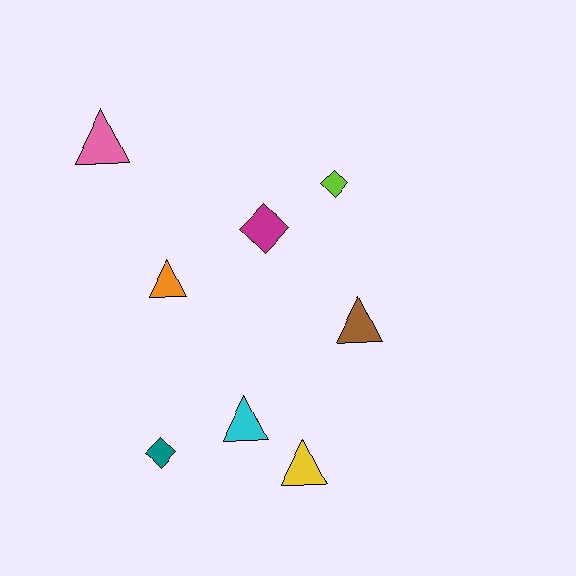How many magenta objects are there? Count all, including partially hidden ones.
There is 1 magenta object.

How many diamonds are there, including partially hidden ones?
There are 3 diamonds.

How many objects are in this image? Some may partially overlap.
There are 8 objects.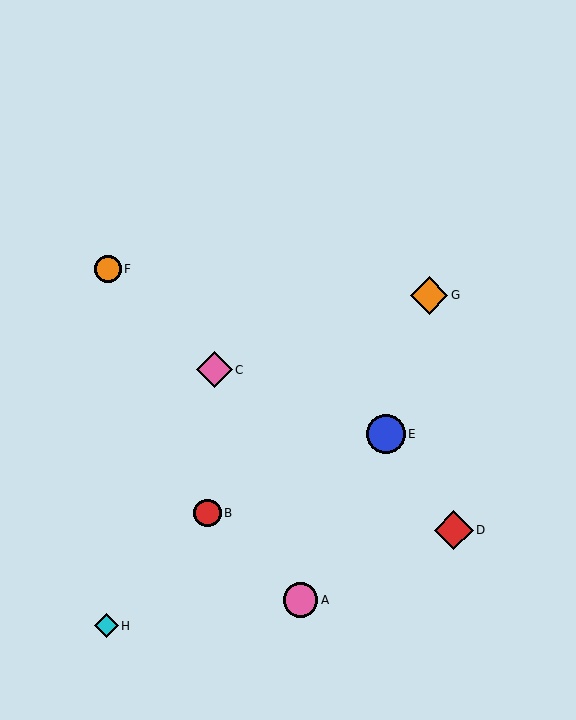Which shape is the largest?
The red diamond (labeled D) is the largest.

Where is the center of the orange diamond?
The center of the orange diamond is at (429, 295).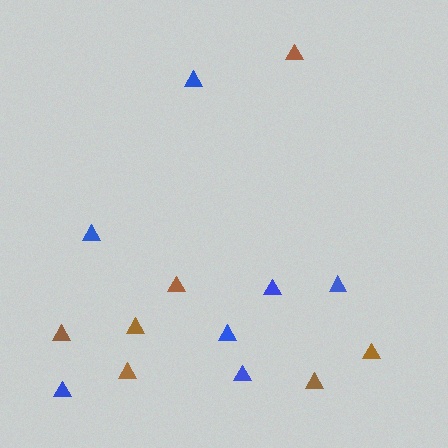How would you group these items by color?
There are 2 groups: one group of blue triangles (7) and one group of brown triangles (7).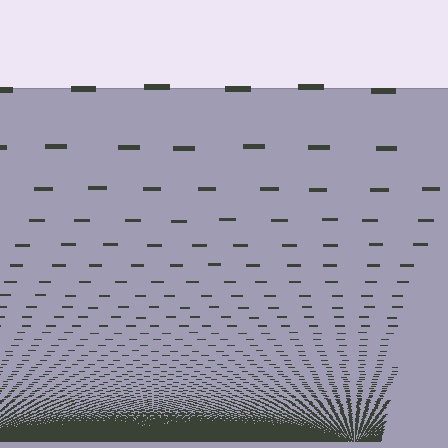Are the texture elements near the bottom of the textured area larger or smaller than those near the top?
Smaller. The gradient is inverted — elements near the bottom are smaller and denser.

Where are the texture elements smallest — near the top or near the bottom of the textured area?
Near the bottom.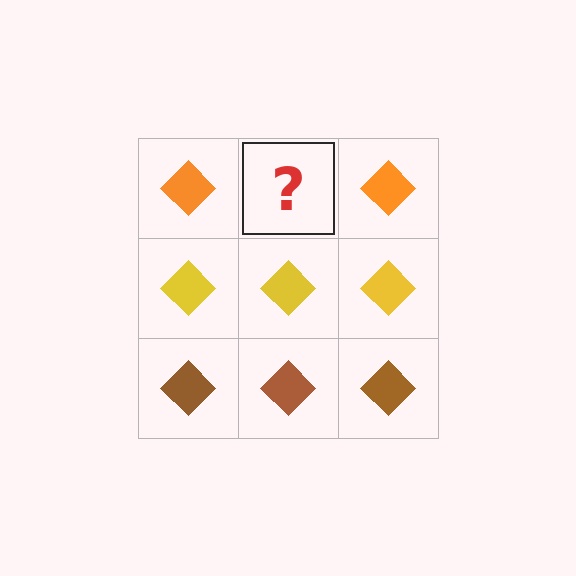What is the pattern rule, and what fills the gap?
The rule is that each row has a consistent color. The gap should be filled with an orange diamond.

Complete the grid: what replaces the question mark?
The question mark should be replaced with an orange diamond.